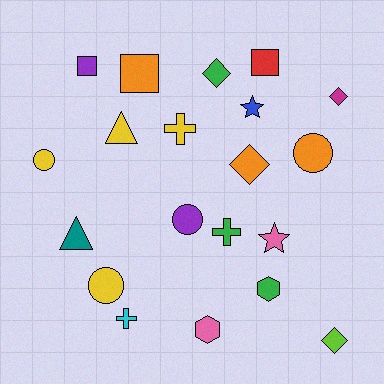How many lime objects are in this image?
There is 1 lime object.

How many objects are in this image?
There are 20 objects.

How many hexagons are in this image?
There are 2 hexagons.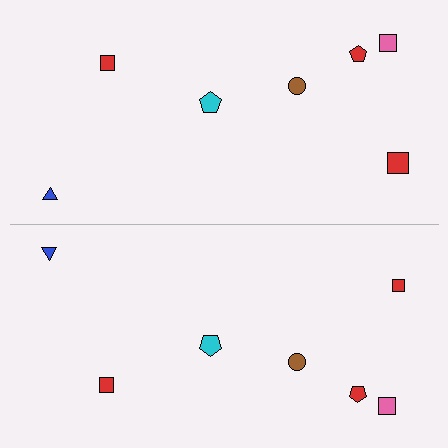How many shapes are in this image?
There are 14 shapes in this image.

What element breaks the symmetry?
The red square on the bottom side has a different size than its mirror counterpart.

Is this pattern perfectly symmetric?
No, the pattern is not perfectly symmetric. The red square on the bottom side has a different size than its mirror counterpart.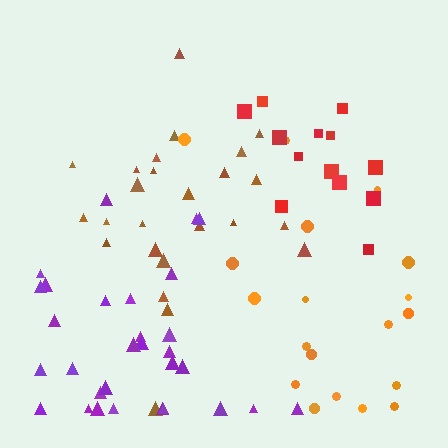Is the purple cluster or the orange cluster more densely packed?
Purple.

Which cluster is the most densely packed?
Red.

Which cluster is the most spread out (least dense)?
Orange.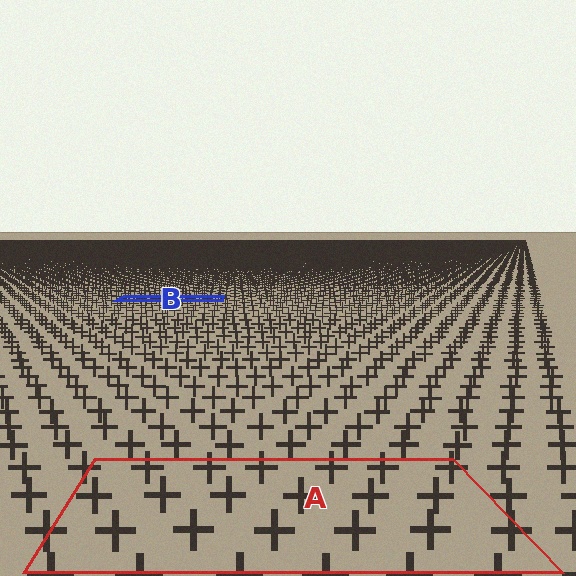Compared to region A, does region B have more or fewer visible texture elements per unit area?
Region B has more texture elements per unit area — they are packed more densely because it is farther away.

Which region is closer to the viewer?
Region A is closer. The texture elements there are larger and more spread out.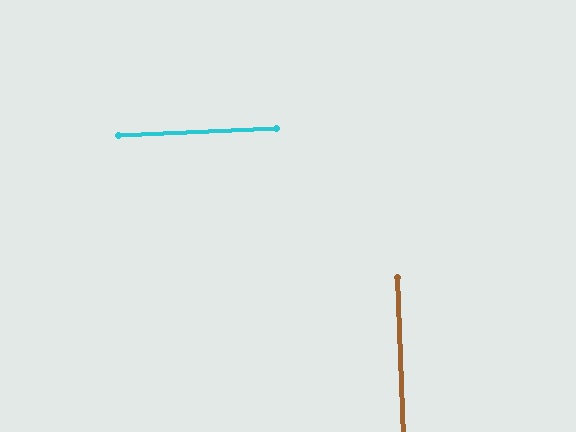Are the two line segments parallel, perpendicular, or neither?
Perpendicular — they meet at approximately 90°.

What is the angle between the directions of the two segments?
Approximately 90 degrees.